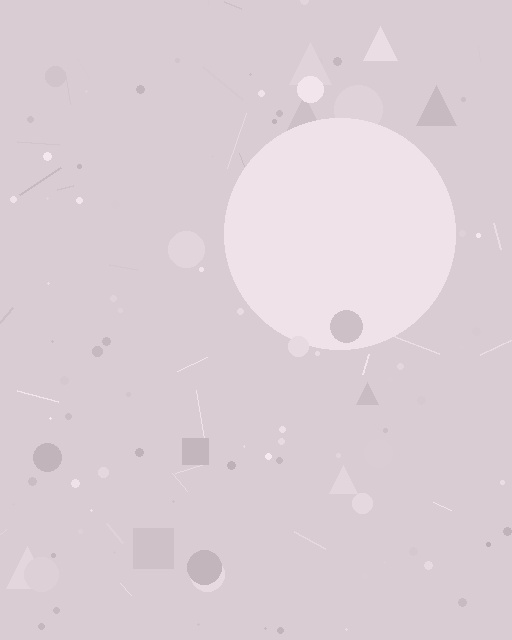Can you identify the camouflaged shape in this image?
The camouflaged shape is a circle.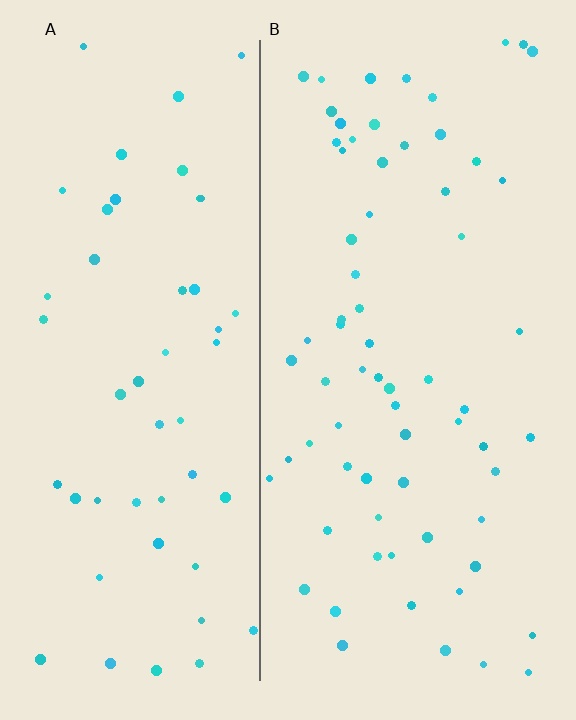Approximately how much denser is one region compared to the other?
Approximately 1.3× — region B over region A.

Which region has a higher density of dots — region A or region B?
B (the right).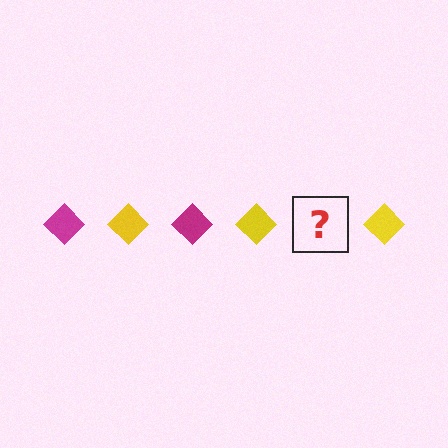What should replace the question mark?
The question mark should be replaced with a magenta diamond.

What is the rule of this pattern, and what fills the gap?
The rule is that the pattern cycles through magenta, yellow diamonds. The gap should be filled with a magenta diamond.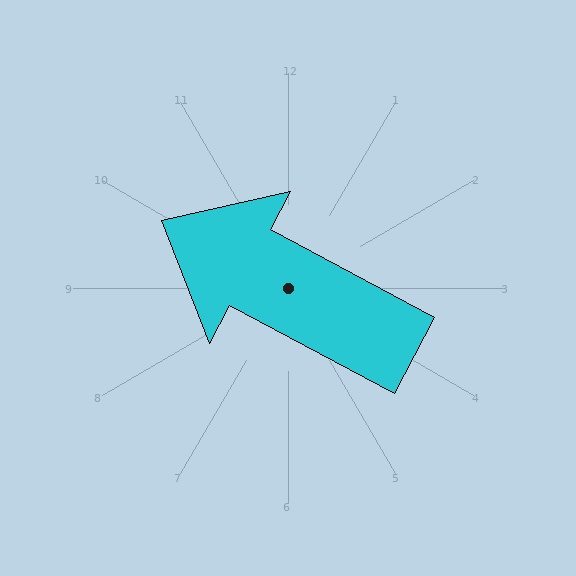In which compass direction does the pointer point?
Northwest.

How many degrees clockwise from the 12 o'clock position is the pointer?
Approximately 298 degrees.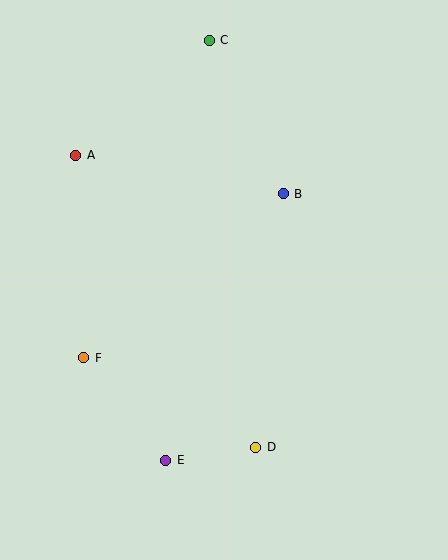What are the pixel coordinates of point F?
Point F is at (84, 358).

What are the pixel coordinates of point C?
Point C is at (209, 40).